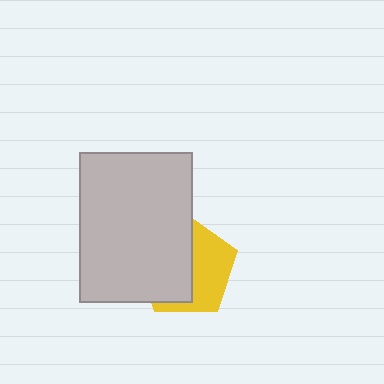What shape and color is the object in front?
The object in front is a light gray rectangle.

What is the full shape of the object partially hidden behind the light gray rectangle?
The partially hidden object is a yellow pentagon.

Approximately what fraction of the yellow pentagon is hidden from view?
Roughly 56% of the yellow pentagon is hidden behind the light gray rectangle.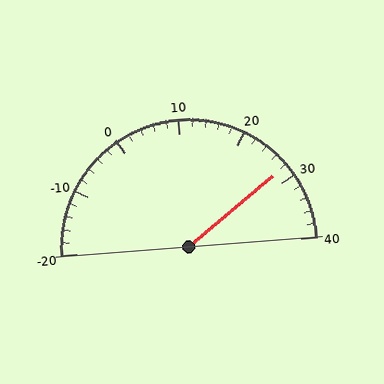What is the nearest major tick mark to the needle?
The nearest major tick mark is 30.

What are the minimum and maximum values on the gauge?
The gauge ranges from -20 to 40.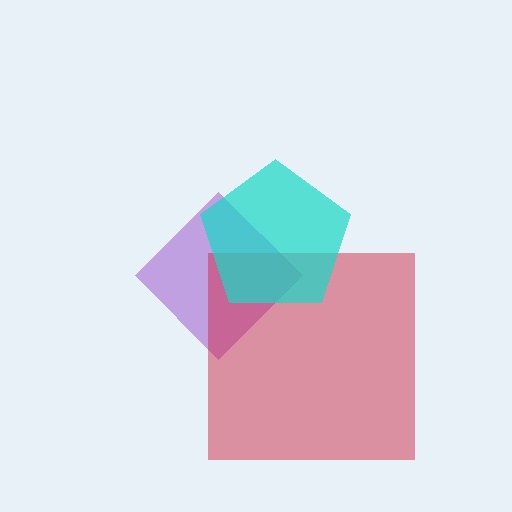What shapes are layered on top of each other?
The layered shapes are: a purple diamond, a red square, a cyan pentagon.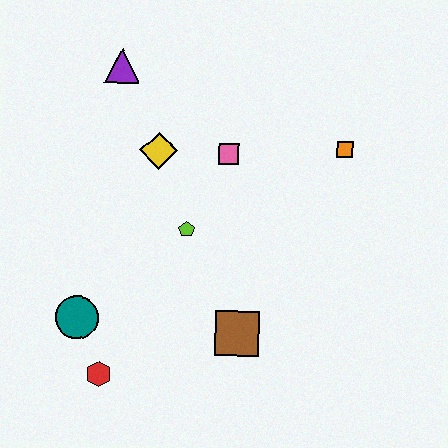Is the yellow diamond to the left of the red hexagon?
No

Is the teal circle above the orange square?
No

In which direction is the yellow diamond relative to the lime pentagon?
The yellow diamond is above the lime pentagon.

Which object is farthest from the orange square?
The red hexagon is farthest from the orange square.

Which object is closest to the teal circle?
The red hexagon is closest to the teal circle.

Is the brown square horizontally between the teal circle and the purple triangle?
No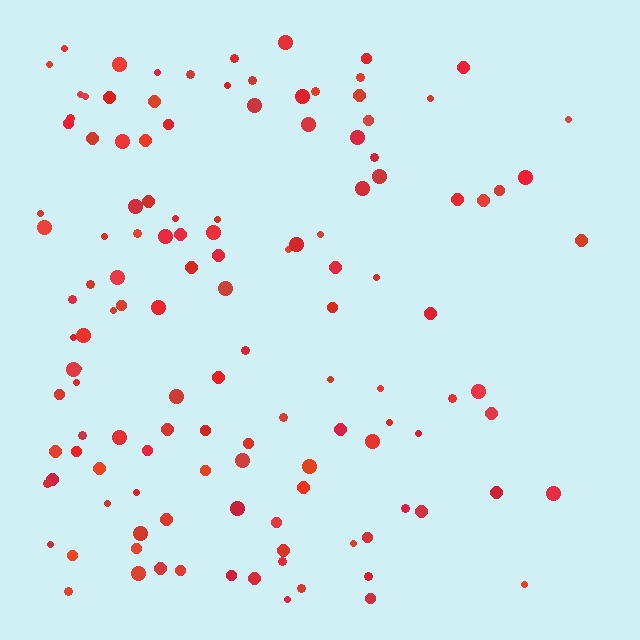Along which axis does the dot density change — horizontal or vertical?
Horizontal.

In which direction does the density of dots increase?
From right to left, with the left side densest.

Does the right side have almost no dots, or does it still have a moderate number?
Still a moderate number, just noticeably fewer than the left.